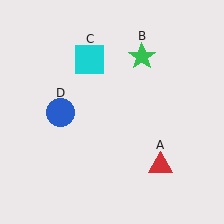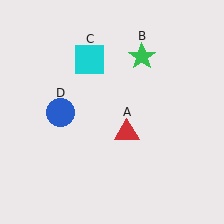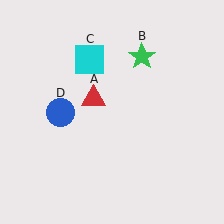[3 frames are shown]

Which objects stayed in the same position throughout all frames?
Green star (object B) and cyan square (object C) and blue circle (object D) remained stationary.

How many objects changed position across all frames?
1 object changed position: red triangle (object A).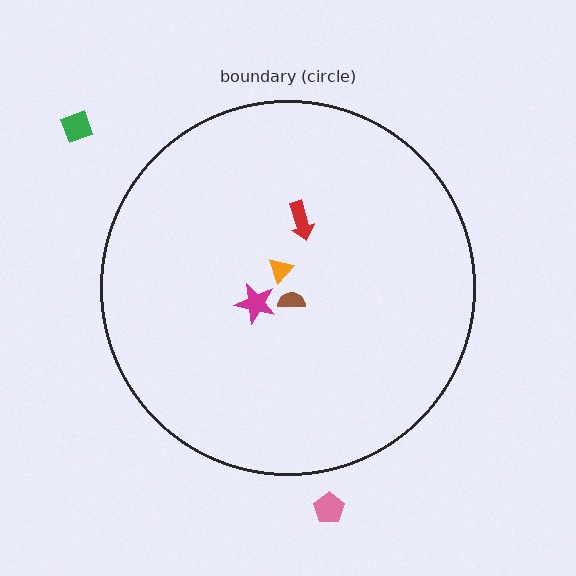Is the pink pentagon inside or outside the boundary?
Outside.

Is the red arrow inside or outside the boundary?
Inside.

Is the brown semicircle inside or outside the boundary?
Inside.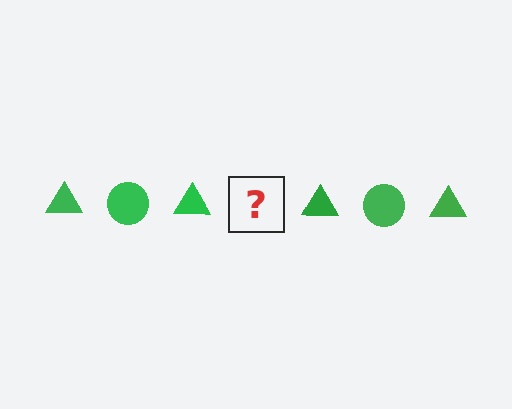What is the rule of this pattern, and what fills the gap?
The rule is that the pattern cycles through triangle, circle shapes in green. The gap should be filled with a green circle.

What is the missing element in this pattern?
The missing element is a green circle.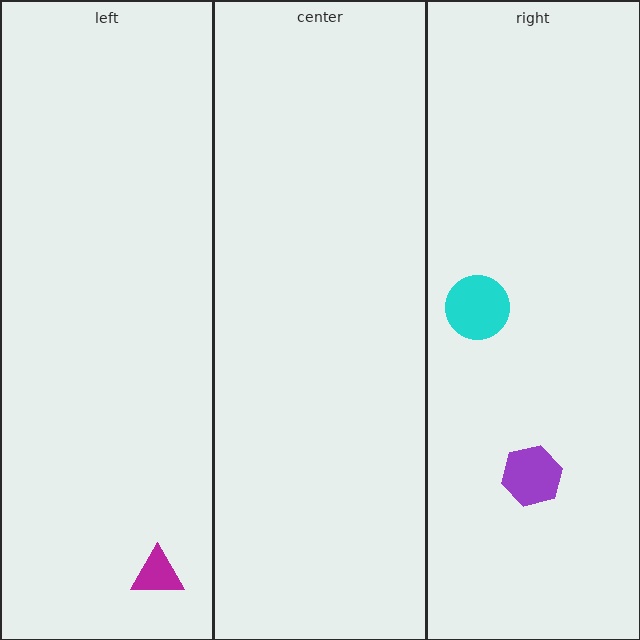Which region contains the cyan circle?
The right region.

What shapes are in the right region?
The cyan circle, the purple hexagon.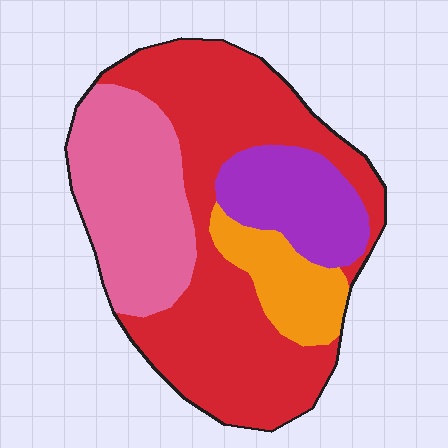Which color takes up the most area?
Red, at roughly 50%.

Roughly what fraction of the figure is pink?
Pink takes up about one quarter (1/4) of the figure.